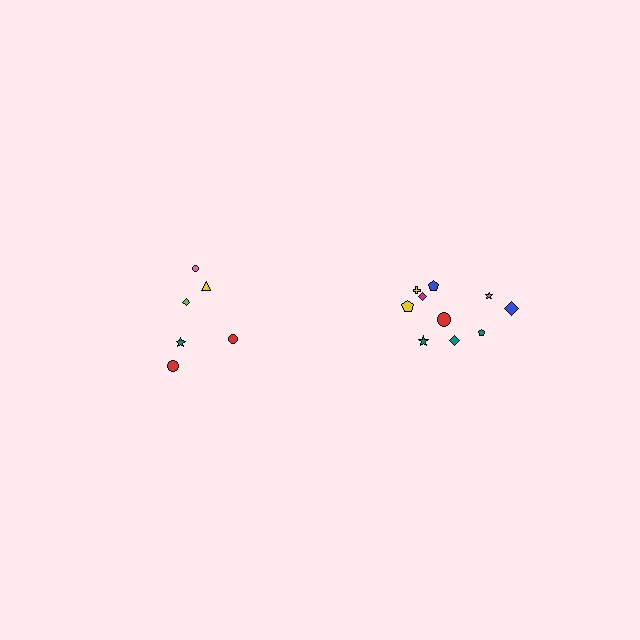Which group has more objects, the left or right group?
The right group.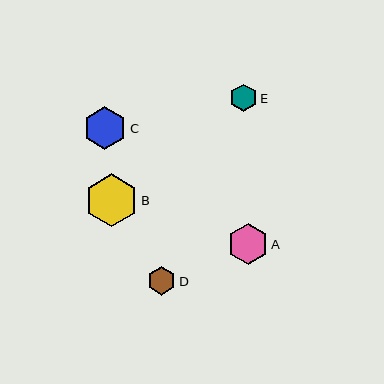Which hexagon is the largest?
Hexagon B is the largest with a size of approximately 53 pixels.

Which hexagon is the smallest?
Hexagon E is the smallest with a size of approximately 27 pixels.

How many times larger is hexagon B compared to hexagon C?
Hexagon B is approximately 1.2 times the size of hexagon C.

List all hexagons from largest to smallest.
From largest to smallest: B, C, A, D, E.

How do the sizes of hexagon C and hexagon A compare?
Hexagon C and hexagon A are approximately the same size.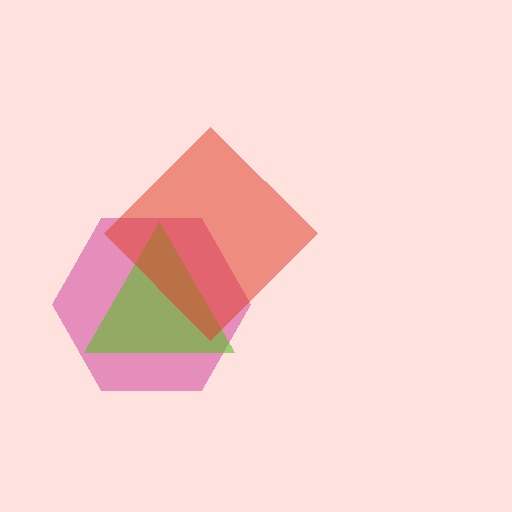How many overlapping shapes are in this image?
There are 3 overlapping shapes in the image.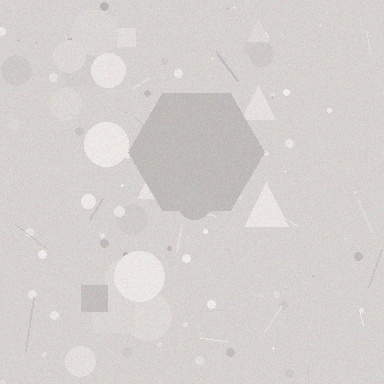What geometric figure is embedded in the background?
A hexagon is embedded in the background.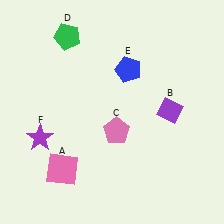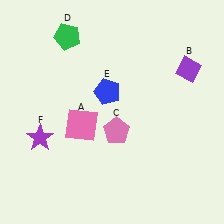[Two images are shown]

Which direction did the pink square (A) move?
The pink square (A) moved up.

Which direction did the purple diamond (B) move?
The purple diamond (B) moved up.